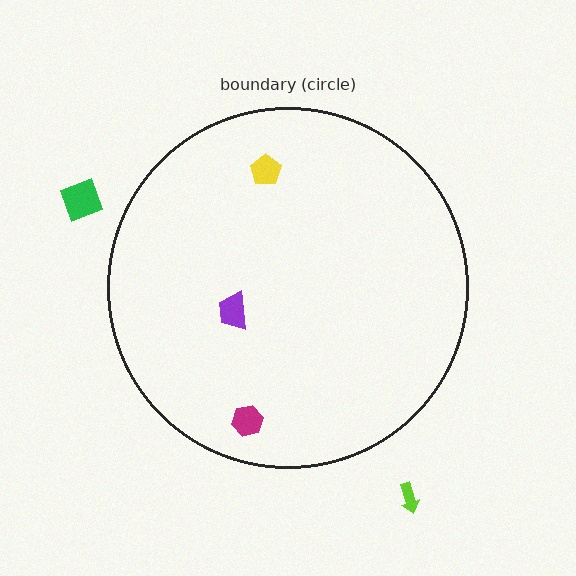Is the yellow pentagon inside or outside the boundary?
Inside.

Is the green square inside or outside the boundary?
Outside.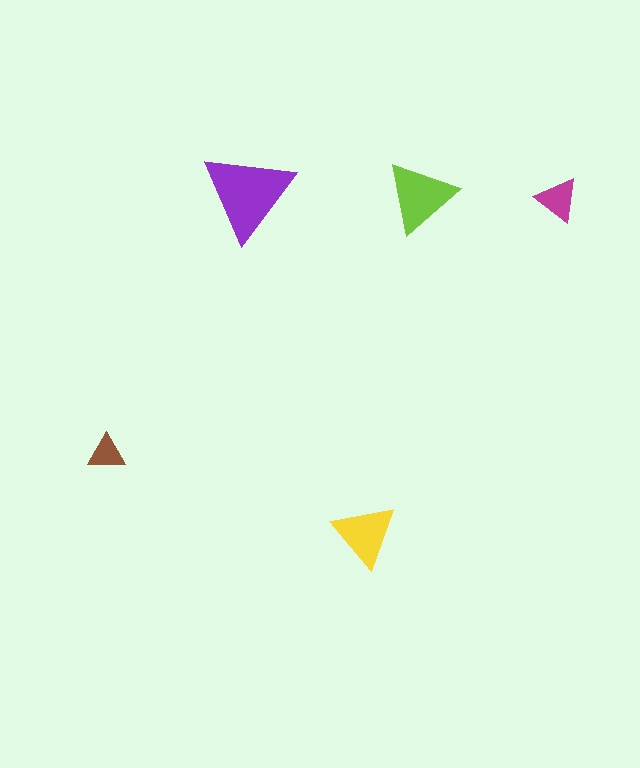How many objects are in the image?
There are 5 objects in the image.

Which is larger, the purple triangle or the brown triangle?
The purple one.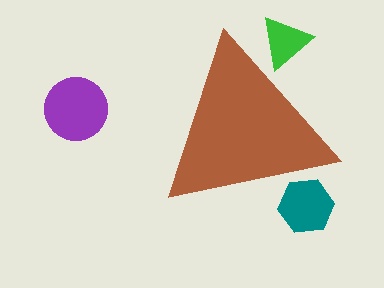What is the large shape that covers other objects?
A brown triangle.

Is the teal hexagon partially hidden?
Yes, the teal hexagon is partially hidden behind the brown triangle.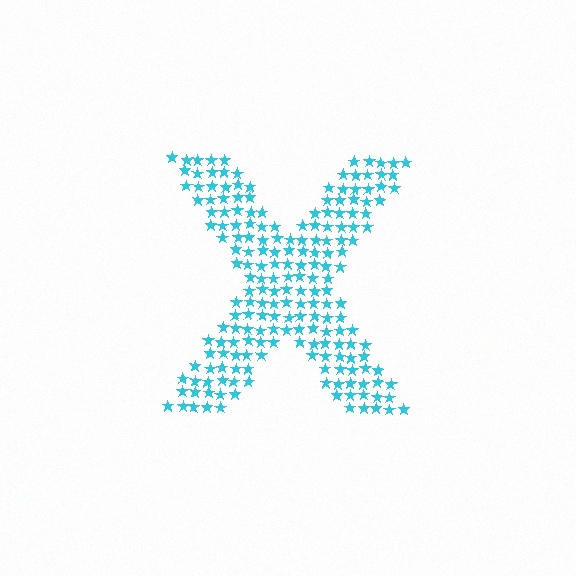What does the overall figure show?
The overall figure shows the letter X.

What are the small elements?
The small elements are stars.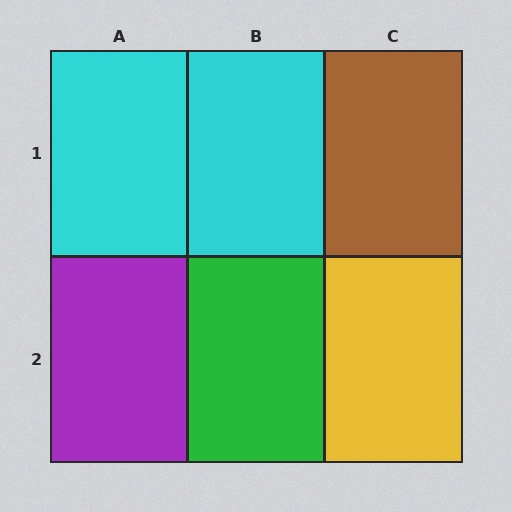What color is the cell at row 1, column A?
Cyan.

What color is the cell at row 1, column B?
Cyan.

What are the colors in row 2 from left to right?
Purple, green, yellow.